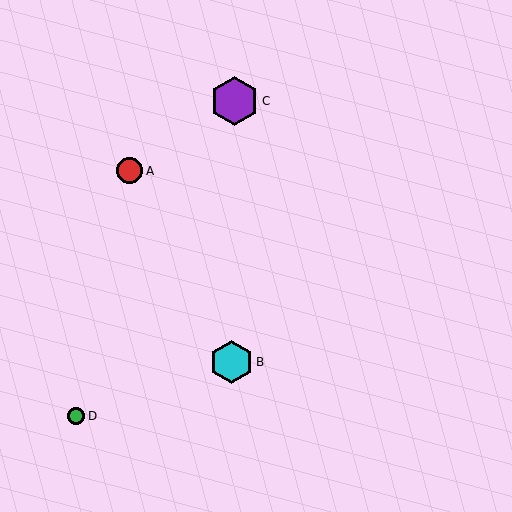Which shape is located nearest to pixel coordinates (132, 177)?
The red circle (labeled A) at (130, 171) is nearest to that location.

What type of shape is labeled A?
Shape A is a red circle.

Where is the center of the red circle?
The center of the red circle is at (130, 171).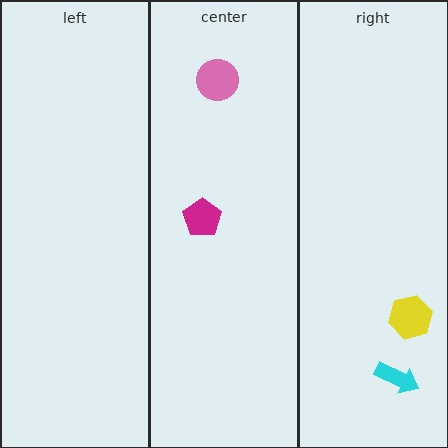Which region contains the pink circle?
The center region.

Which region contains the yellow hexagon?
The right region.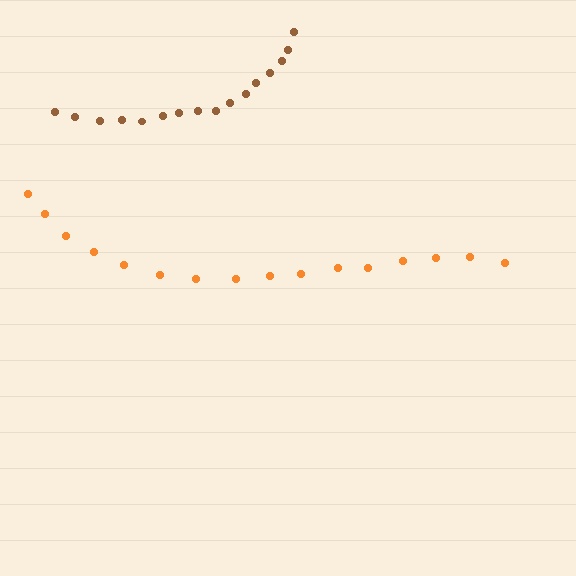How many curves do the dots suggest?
There are 2 distinct paths.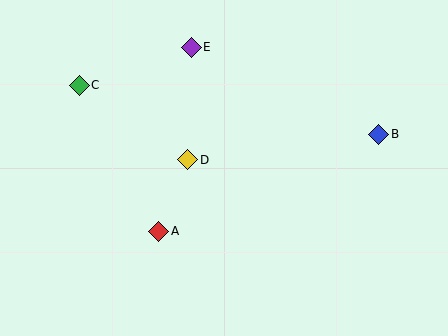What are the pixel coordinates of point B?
Point B is at (379, 134).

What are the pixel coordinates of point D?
Point D is at (188, 160).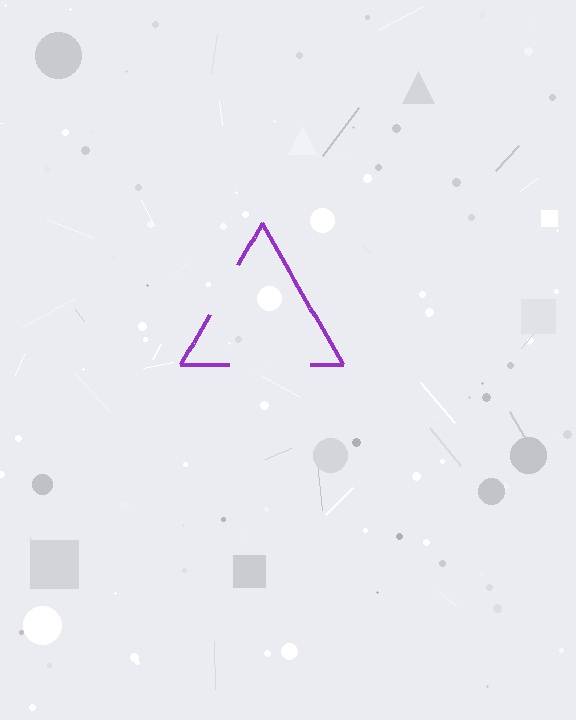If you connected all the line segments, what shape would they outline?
They would outline a triangle.